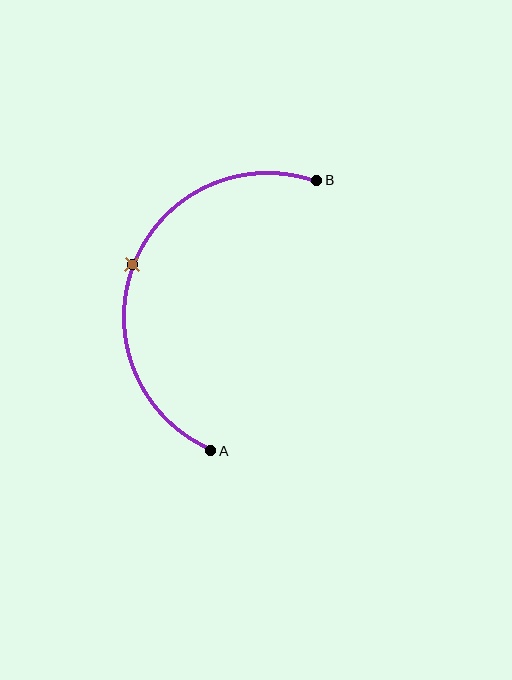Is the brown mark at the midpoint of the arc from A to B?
Yes. The brown mark lies on the arc at equal arc-length from both A and B — it is the arc midpoint.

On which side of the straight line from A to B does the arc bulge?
The arc bulges to the left of the straight line connecting A and B.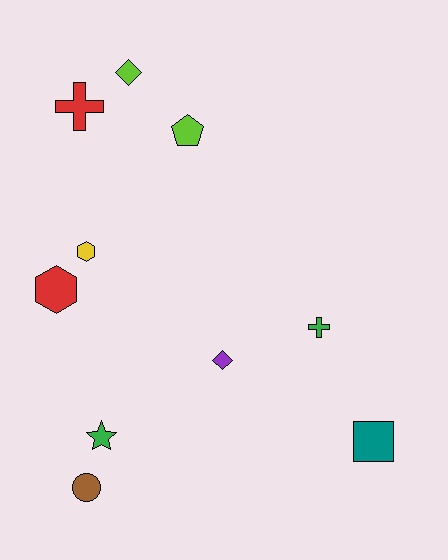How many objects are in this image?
There are 10 objects.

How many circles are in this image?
There is 1 circle.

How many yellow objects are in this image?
There is 1 yellow object.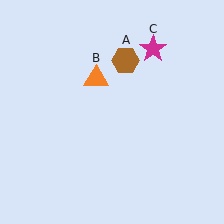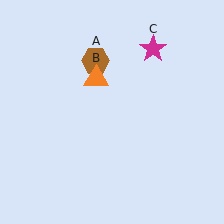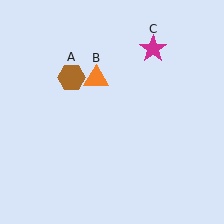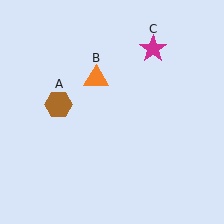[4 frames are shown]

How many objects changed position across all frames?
1 object changed position: brown hexagon (object A).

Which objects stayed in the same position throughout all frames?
Orange triangle (object B) and magenta star (object C) remained stationary.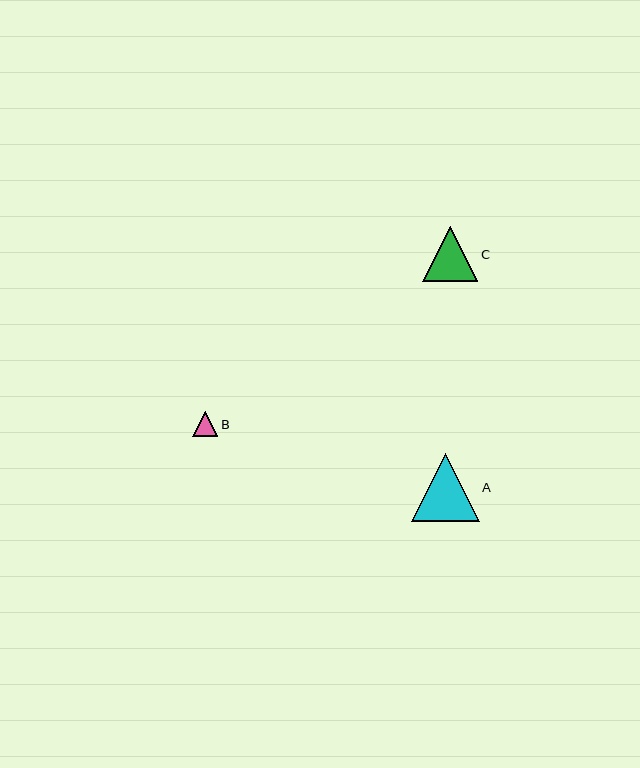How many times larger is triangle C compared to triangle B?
Triangle C is approximately 2.2 times the size of triangle B.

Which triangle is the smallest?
Triangle B is the smallest with a size of approximately 25 pixels.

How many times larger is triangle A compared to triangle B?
Triangle A is approximately 2.7 times the size of triangle B.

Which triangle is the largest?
Triangle A is the largest with a size of approximately 68 pixels.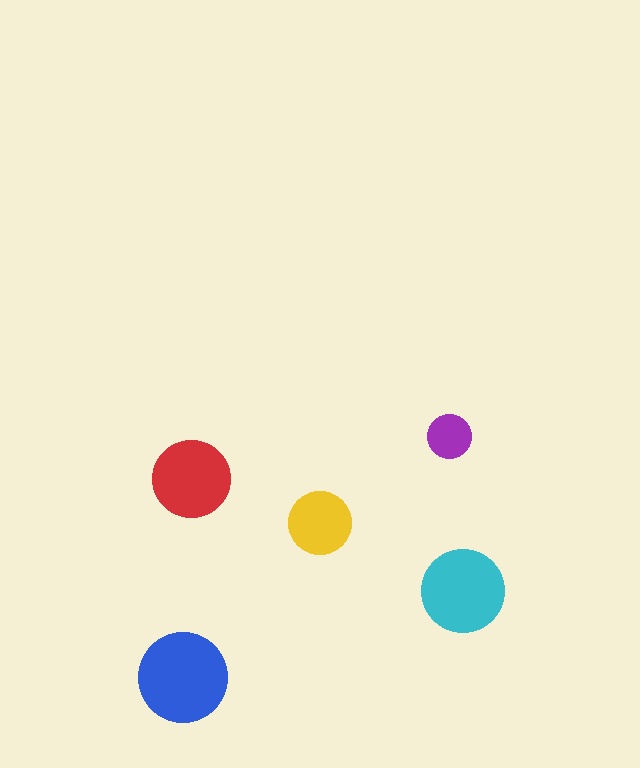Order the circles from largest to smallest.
the blue one, the cyan one, the red one, the yellow one, the purple one.